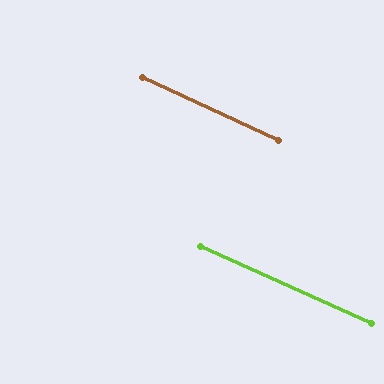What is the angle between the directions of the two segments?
Approximately 0 degrees.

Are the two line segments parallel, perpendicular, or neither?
Parallel — their directions differ by only 0.4°.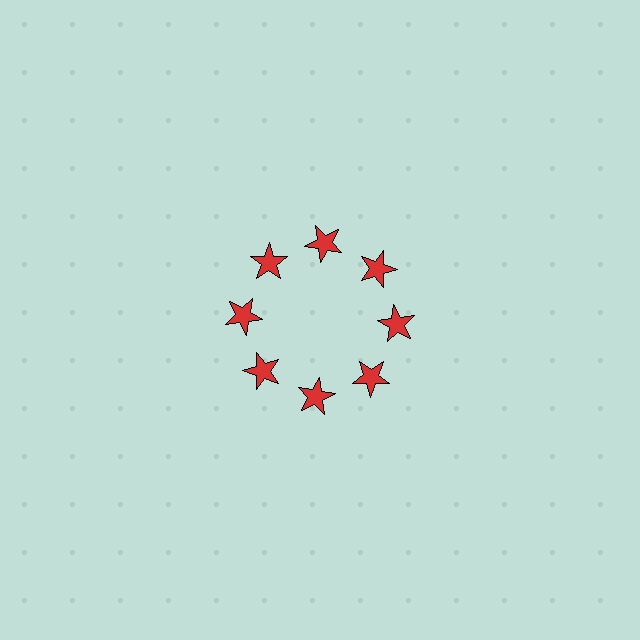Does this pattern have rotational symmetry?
Yes, this pattern has 8-fold rotational symmetry. It looks the same after rotating 45 degrees around the center.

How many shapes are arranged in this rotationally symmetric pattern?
There are 8 shapes, arranged in 8 groups of 1.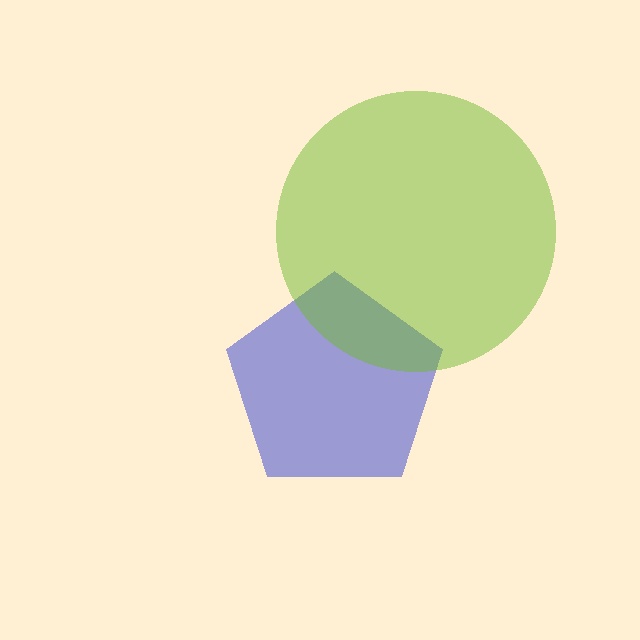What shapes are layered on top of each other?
The layered shapes are: a blue pentagon, a lime circle.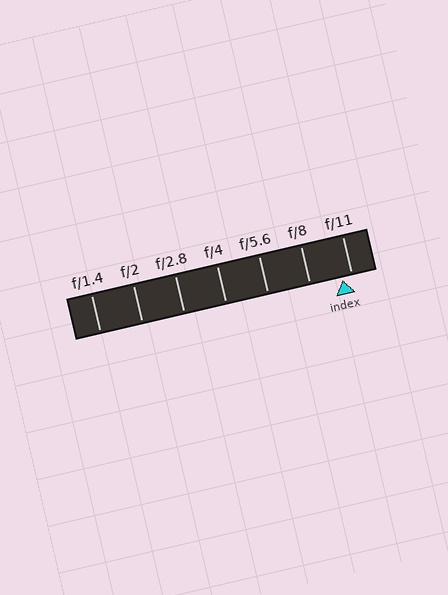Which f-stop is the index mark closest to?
The index mark is closest to f/11.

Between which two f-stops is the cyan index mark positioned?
The index mark is between f/8 and f/11.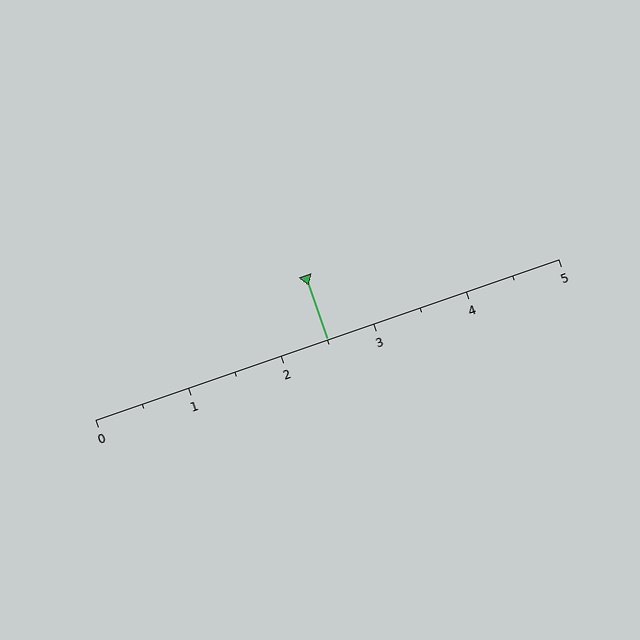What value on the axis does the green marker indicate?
The marker indicates approximately 2.5.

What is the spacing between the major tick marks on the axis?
The major ticks are spaced 1 apart.